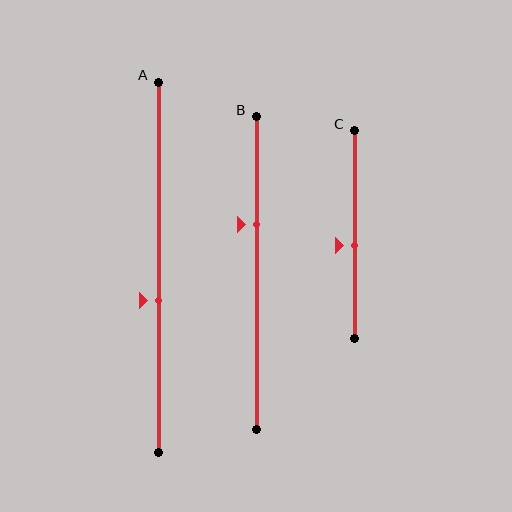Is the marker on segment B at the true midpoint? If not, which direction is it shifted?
No, the marker on segment B is shifted upward by about 16% of the segment length.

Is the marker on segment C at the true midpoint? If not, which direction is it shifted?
No, the marker on segment C is shifted downward by about 5% of the segment length.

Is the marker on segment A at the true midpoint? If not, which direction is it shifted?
No, the marker on segment A is shifted downward by about 9% of the segment length.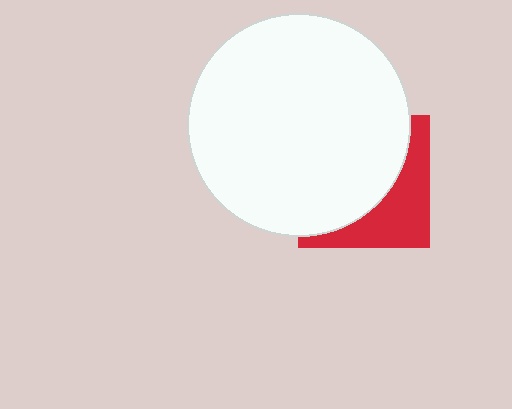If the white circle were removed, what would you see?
You would see the complete red square.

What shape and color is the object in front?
The object in front is a white circle.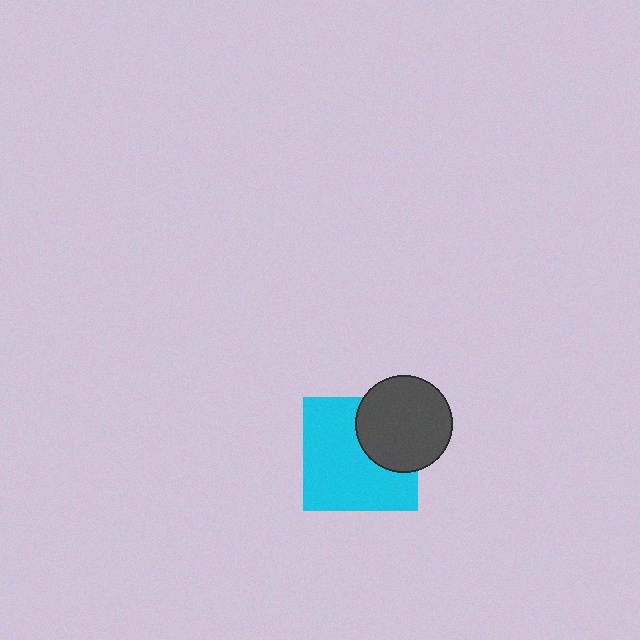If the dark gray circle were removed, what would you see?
You would see the complete cyan square.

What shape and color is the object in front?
The object in front is a dark gray circle.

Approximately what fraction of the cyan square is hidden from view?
Roughly 32% of the cyan square is hidden behind the dark gray circle.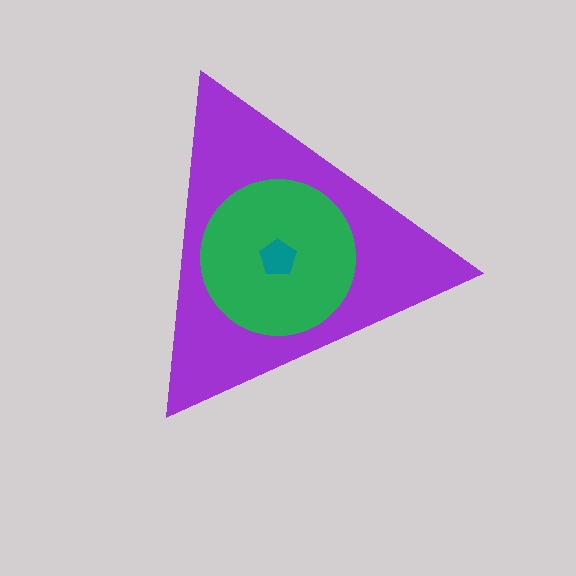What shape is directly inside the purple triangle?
The green circle.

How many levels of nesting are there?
3.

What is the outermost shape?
The purple triangle.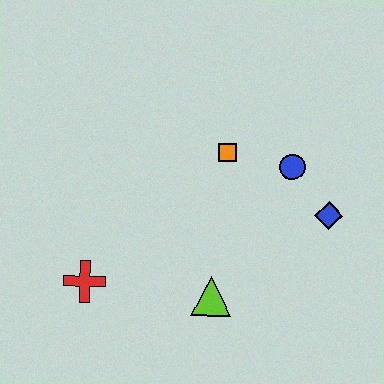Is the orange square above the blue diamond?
Yes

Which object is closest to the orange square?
The blue circle is closest to the orange square.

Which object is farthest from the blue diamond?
The red cross is farthest from the blue diamond.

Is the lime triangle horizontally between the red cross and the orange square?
Yes